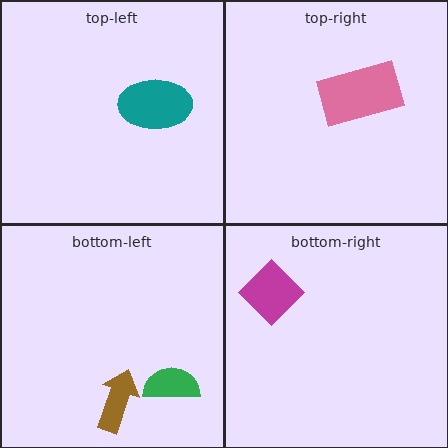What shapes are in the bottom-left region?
The green semicircle, the brown arrow.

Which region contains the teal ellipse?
The top-left region.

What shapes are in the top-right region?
The pink rectangle.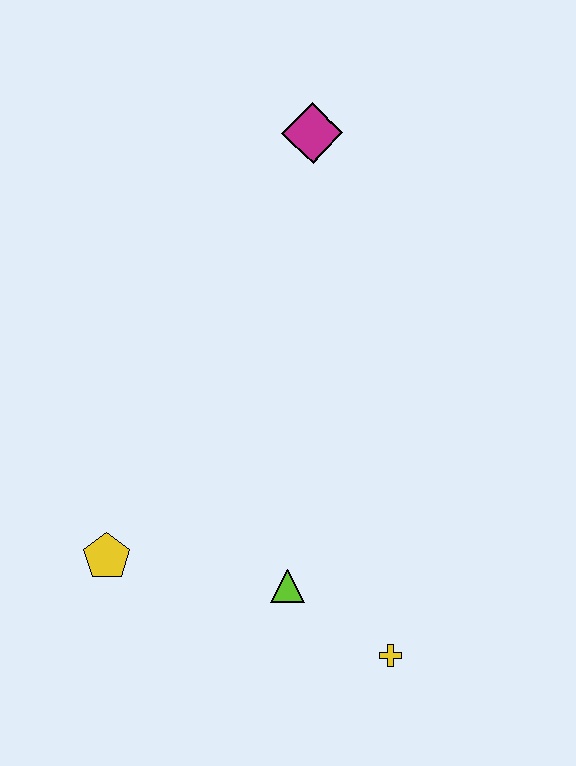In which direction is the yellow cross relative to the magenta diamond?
The yellow cross is below the magenta diamond.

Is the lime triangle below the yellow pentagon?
Yes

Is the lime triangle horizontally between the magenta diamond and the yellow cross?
No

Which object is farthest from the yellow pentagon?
The magenta diamond is farthest from the yellow pentagon.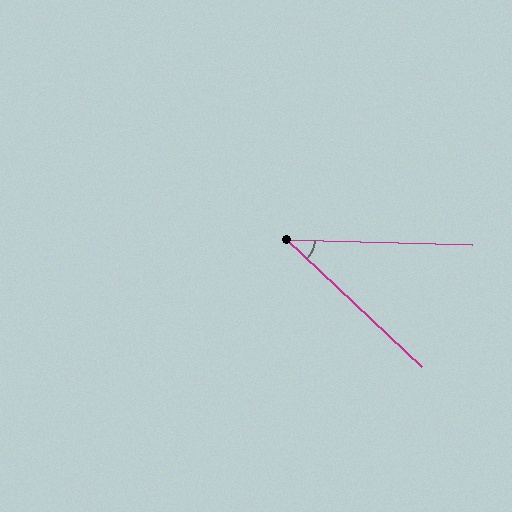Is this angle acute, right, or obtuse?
It is acute.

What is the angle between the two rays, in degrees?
Approximately 41 degrees.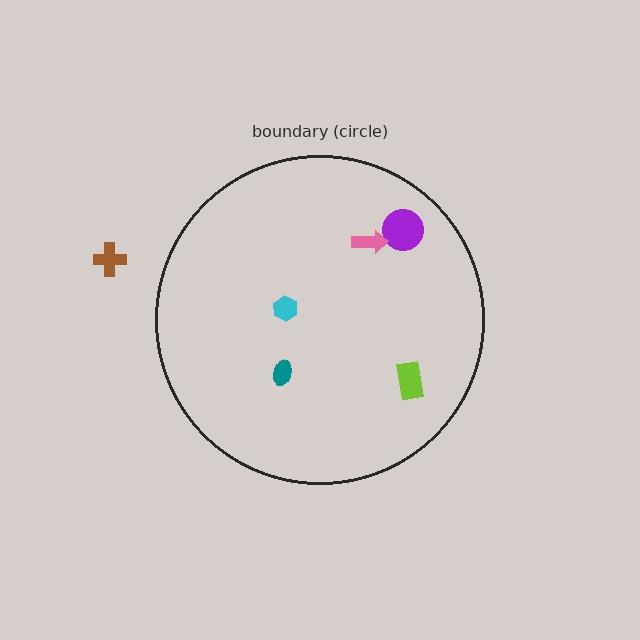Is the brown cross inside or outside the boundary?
Outside.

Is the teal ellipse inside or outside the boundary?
Inside.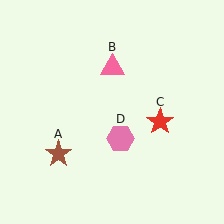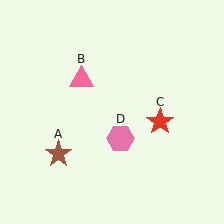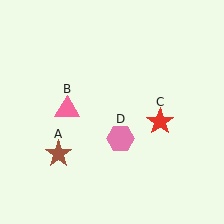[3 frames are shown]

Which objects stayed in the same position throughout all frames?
Brown star (object A) and red star (object C) and pink hexagon (object D) remained stationary.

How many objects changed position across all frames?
1 object changed position: pink triangle (object B).